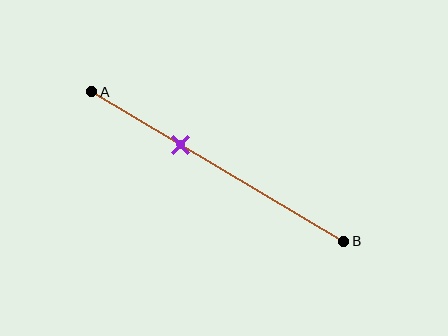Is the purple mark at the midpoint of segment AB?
No, the mark is at about 35% from A, not at the 50% midpoint.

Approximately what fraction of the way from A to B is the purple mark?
The purple mark is approximately 35% of the way from A to B.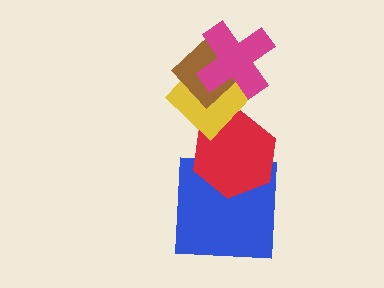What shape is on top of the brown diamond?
The magenta cross is on top of the brown diamond.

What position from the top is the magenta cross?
The magenta cross is 1st from the top.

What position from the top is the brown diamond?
The brown diamond is 2nd from the top.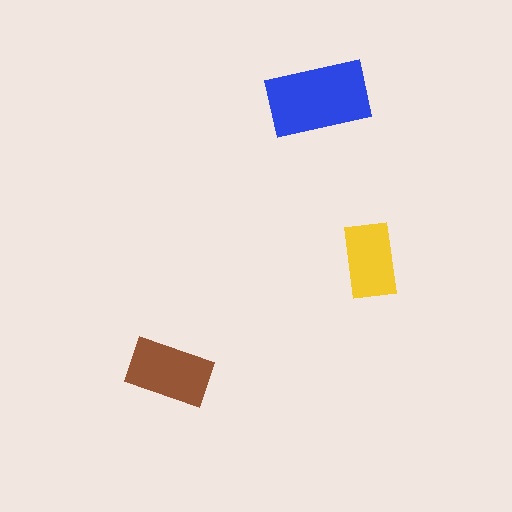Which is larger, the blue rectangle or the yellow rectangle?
The blue one.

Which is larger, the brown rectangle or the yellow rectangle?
The brown one.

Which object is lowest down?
The brown rectangle is bottommost.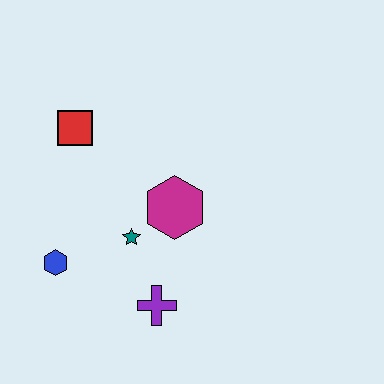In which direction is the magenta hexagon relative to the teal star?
The magenta hexagon is to the right of the teal star.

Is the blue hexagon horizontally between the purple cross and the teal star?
No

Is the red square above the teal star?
Yes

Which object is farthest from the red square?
The purple cross is farthest from the red square.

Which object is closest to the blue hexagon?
The teal star is closest to the blue hexagon.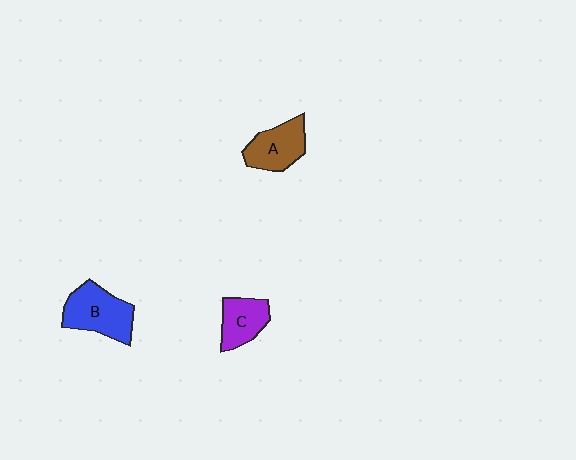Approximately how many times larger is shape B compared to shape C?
Approximately 1.4 times.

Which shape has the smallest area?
Shape C (purple).